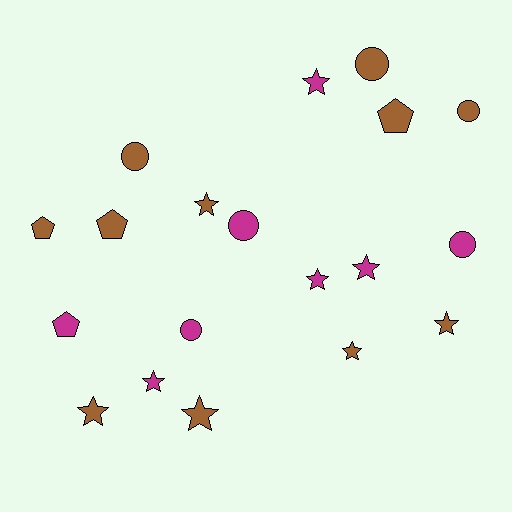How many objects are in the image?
There are 19 objects.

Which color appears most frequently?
Brown, with 11 objects.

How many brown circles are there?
There are 3 brown circles.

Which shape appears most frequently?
Star, with 9 objects.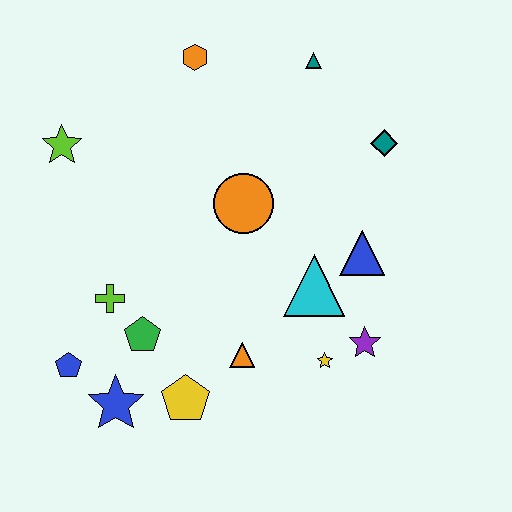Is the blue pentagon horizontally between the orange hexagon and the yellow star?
No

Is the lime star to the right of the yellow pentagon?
No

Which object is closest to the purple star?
The yellow star is closest to the purple star.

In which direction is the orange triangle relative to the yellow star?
The orange triangle is to the left of the yellow star.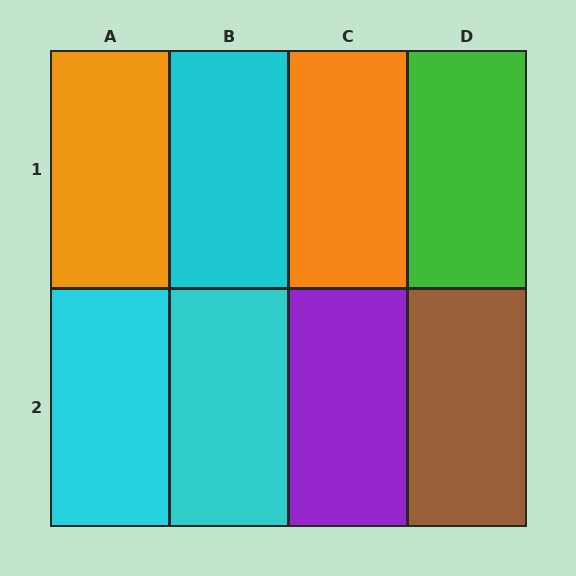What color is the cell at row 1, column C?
Orange.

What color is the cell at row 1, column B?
Cyan.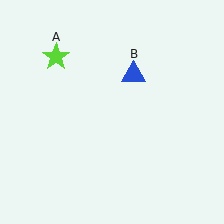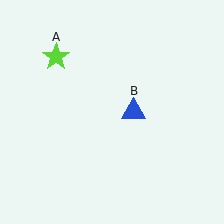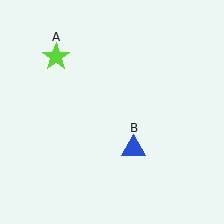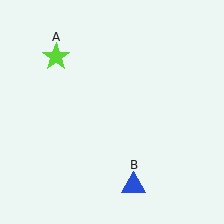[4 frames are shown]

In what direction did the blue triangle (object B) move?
The blue triangle (object B) moved down.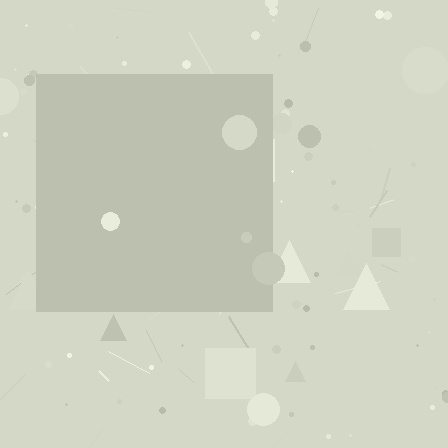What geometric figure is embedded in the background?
A square is embedded in the background.